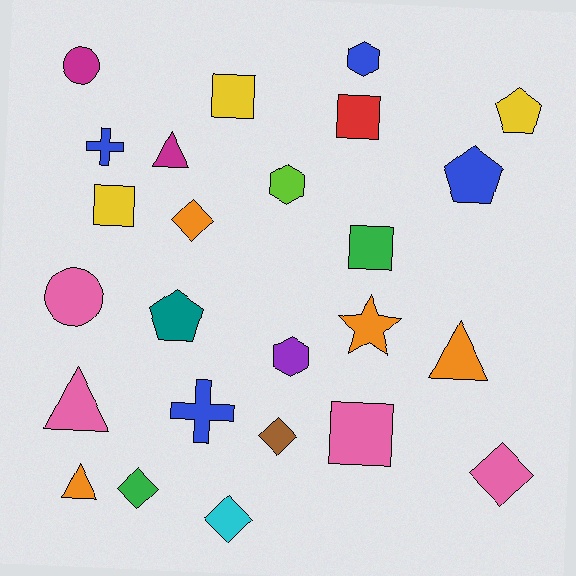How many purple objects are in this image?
There is 1 purple object.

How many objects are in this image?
There are 25 objects.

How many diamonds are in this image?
There are 5 diamonds.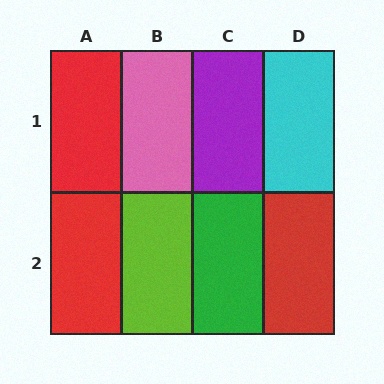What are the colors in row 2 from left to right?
Red, lime, green, red.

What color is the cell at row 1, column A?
Red.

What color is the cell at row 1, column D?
Cyan.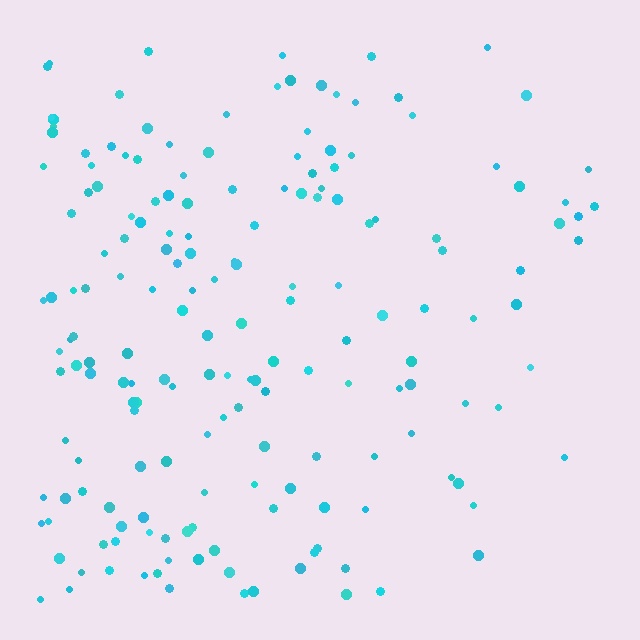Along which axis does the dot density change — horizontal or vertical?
Horizontal.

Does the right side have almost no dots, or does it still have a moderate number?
Still a moderate number, just noticeably fewer than the left.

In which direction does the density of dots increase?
From right to left, with the left side densest.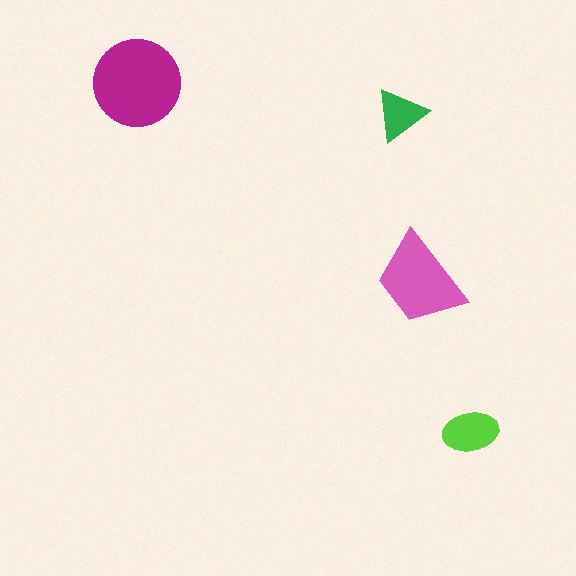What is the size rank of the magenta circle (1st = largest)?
1st.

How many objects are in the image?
There are 4 objects in the image.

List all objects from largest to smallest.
The magenta circle, the pink trapezoid, the lime ellipse, the green triangle.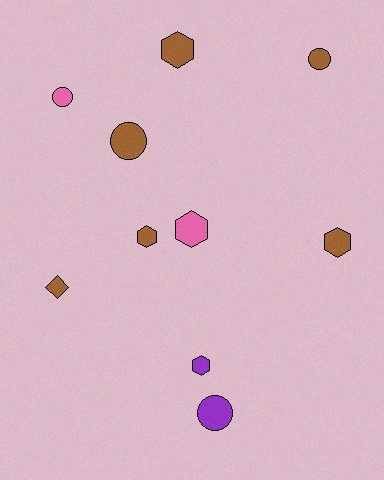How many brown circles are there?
There are 2 brown circles.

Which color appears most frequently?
Brown, with 6 objects.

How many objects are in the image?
There are 10 objects.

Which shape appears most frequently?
Hexagon, with 5 objects.